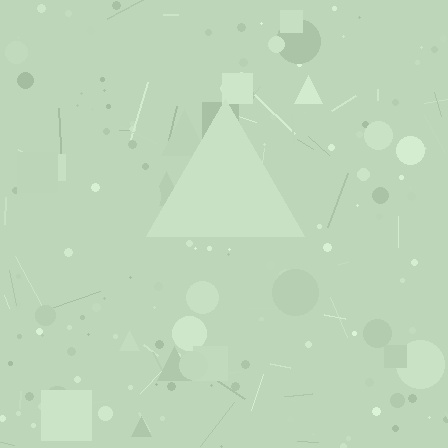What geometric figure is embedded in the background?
A triangle is embedded in the background.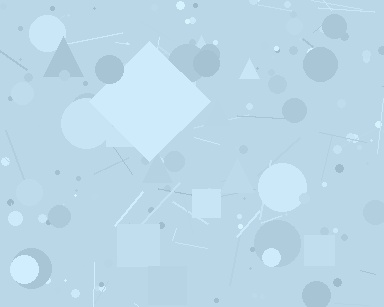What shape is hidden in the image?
A diamond is hidden in the image.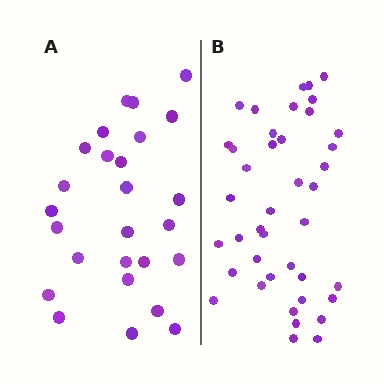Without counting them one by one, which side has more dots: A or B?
Region B (the right region) has more dots.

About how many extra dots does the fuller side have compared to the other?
Region B has approximately 15 more dots than region A.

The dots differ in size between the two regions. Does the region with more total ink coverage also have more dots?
No. Region A has more total ink coverage because its dots are larger, but region B actually contains more individual dots. Total area can be misleading — the number of items is what matters here.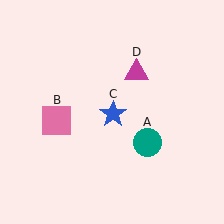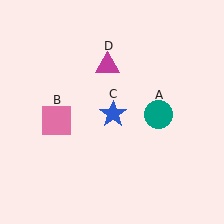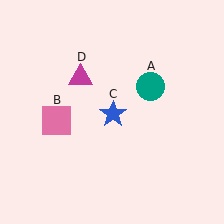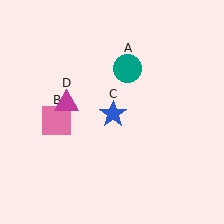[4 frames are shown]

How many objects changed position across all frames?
2 objects changed position: teal circle (object A), magenta triangle (object D).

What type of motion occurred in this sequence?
The teal circle (object A), magenta triangle (object D) rotated counterclockwise around the center of the scene.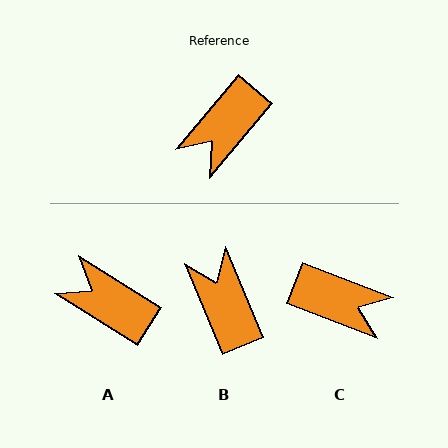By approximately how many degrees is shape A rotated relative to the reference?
Approximately 82 degrees clockwise.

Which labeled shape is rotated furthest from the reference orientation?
B, about 117 degrees away.